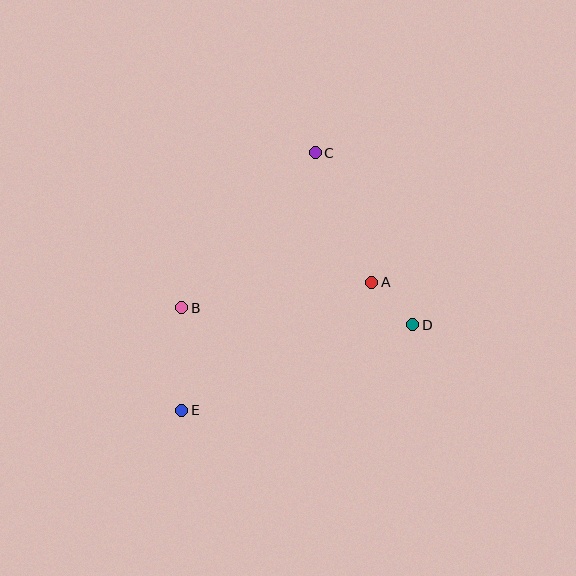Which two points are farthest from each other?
Points C and E are farthest from each other.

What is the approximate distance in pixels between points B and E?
The distance between B and E is approximately 103 pixels.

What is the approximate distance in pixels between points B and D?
The distance between B and D is approximately 231 pixels.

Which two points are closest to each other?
Points A and D are closest to each other.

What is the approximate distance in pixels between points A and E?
The distance between A and E is approximately 229 pixels.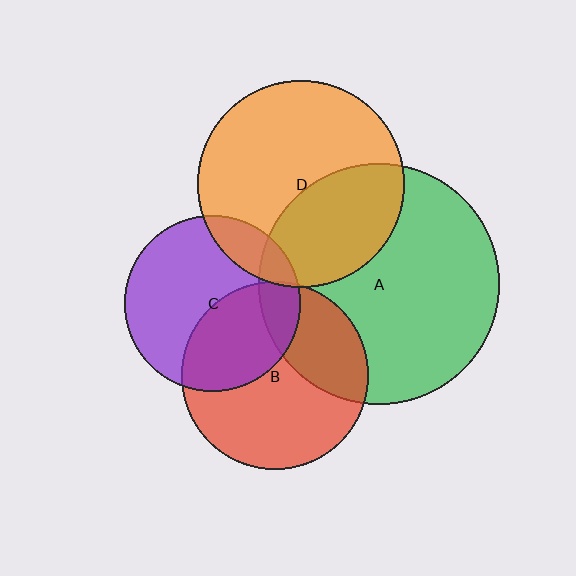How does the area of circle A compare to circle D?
Approximately 1.4 times.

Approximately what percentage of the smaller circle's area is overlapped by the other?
Approximately 30%.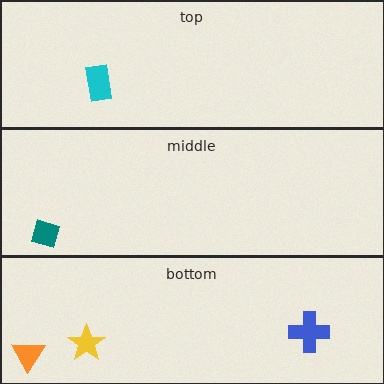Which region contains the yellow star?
The bottom region.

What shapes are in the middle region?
The teal diamond.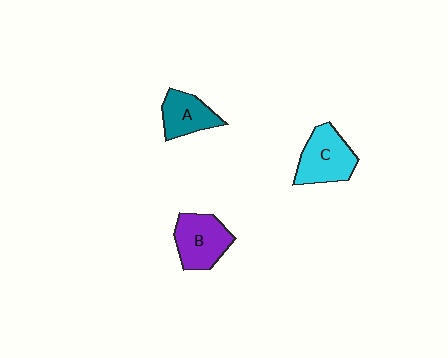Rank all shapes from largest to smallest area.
From largest to smallest: C (cyan), B (purple), A (teal).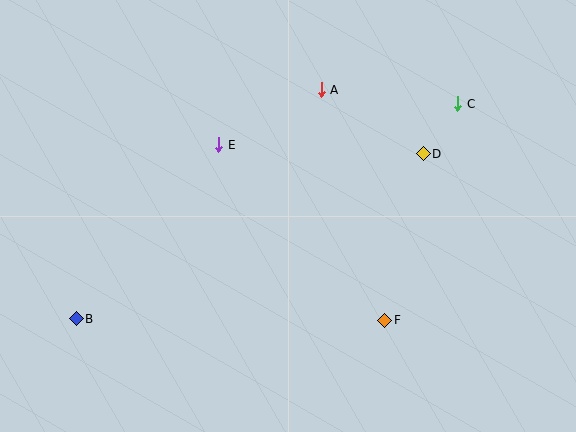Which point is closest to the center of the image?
Point E at (219, 145) is closest to the center.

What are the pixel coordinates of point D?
Point D is at (423, 154).